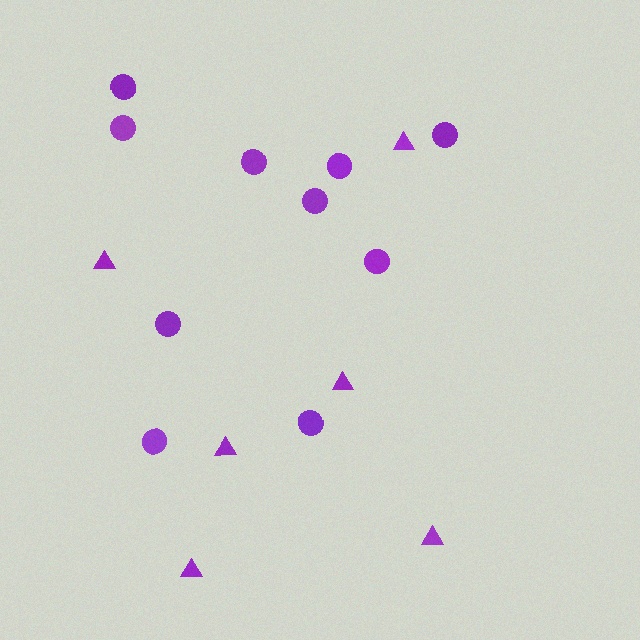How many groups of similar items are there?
There are 2 groups: one group of circles (10) and one group of triangles (6).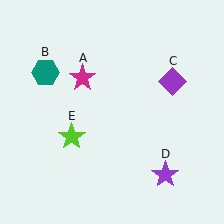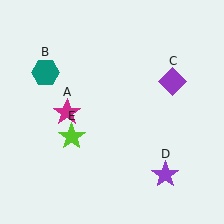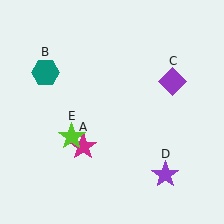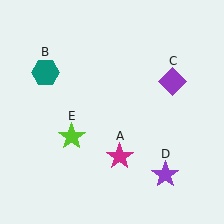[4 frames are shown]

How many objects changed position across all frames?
1 object changed position: magenta star (object A).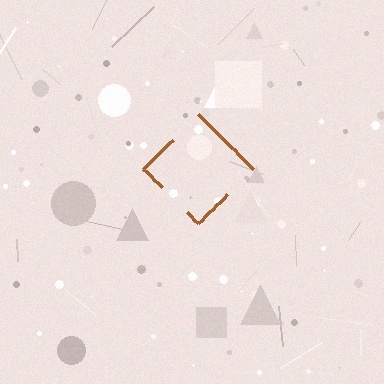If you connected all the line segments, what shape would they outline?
They would outline a diamond.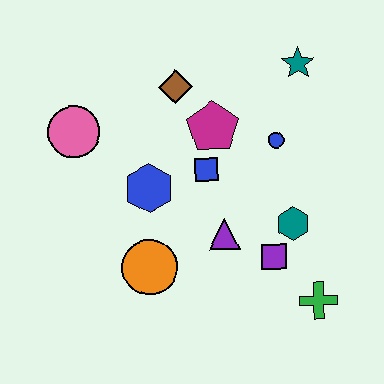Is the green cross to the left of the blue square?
No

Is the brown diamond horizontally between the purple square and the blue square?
No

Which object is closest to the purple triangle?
The purple square is closest to the purple triangle.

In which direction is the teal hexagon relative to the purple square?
The teal hexagon is above the purple square.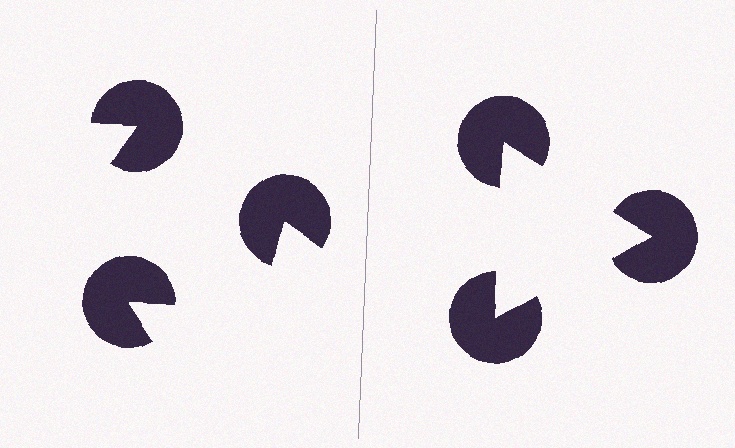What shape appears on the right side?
An illusory triangle.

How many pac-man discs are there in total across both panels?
6 — 3 on each side.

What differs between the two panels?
The pac-man discs are positioned identically on both sides; only the wedge orientations differ. On the right they align to a triangle; on the left they are misaligned.